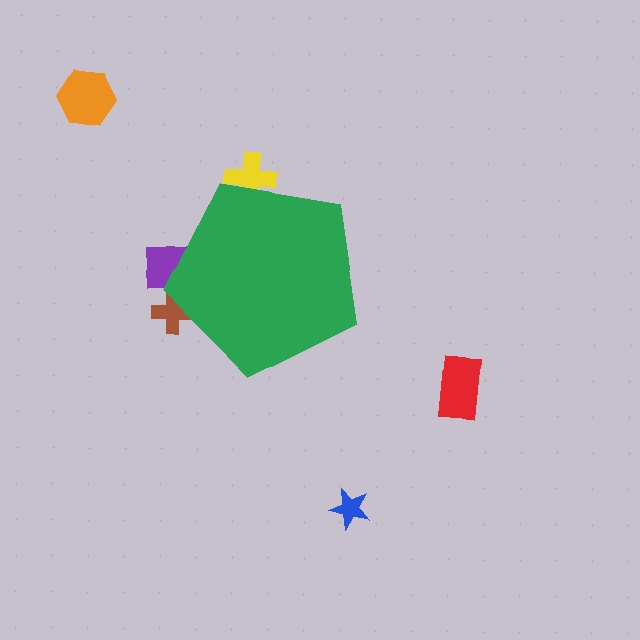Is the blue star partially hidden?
No, the blue star is fully visible.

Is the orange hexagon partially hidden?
No, the orange hexagon is fully visible.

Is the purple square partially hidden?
Yes, the purple square is partially hidden behind the green pentagon.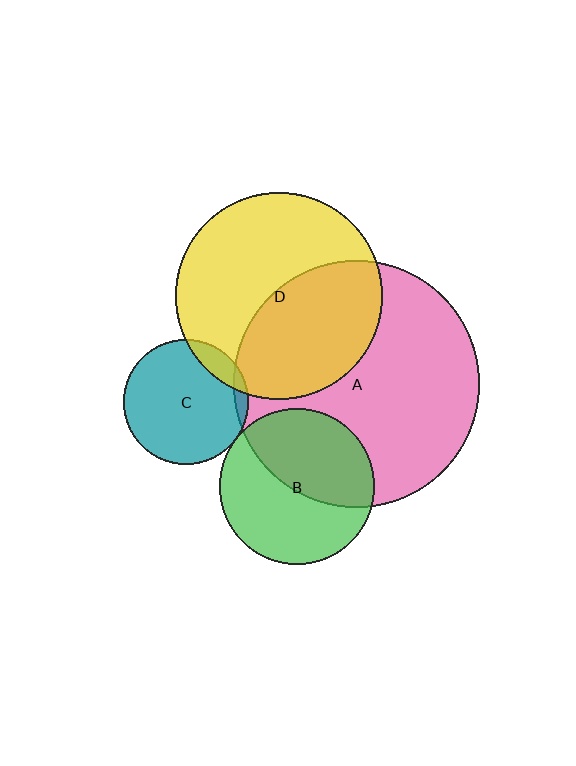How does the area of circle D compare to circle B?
Approximately 1.8 times.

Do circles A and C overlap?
Yes.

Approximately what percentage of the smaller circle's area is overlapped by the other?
Approximately 5%.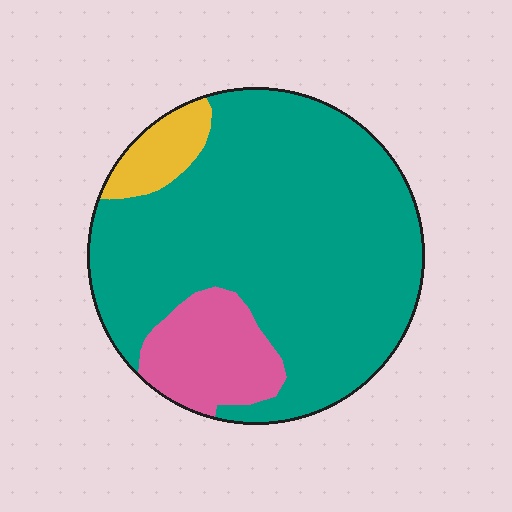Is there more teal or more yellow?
Teal.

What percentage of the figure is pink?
Pink takes up less than a sixth of the figure.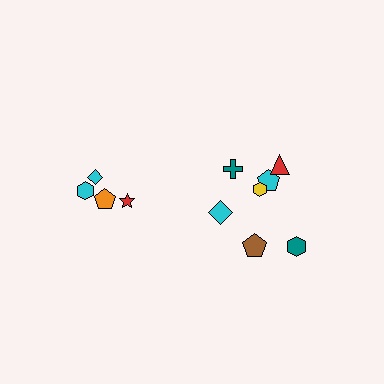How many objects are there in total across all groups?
There are 11 objects.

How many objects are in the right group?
There are 7 objects.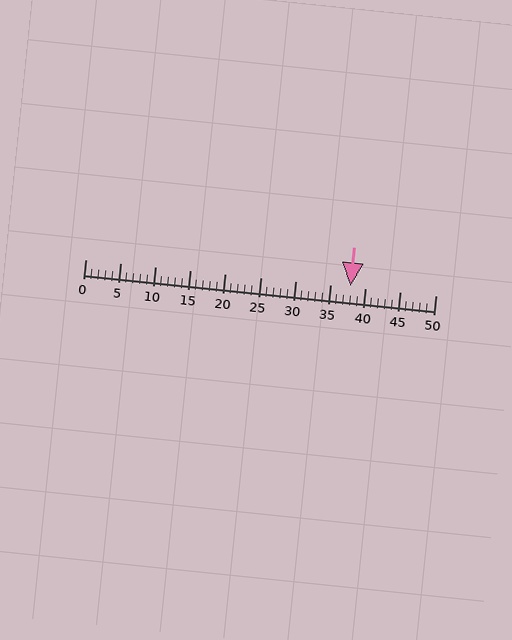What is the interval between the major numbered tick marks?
The major tick marks are spaced 5 units apart.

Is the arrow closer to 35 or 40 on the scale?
The arrow is closer to 40.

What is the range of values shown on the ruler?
The ruler shows values from 0 to 50.